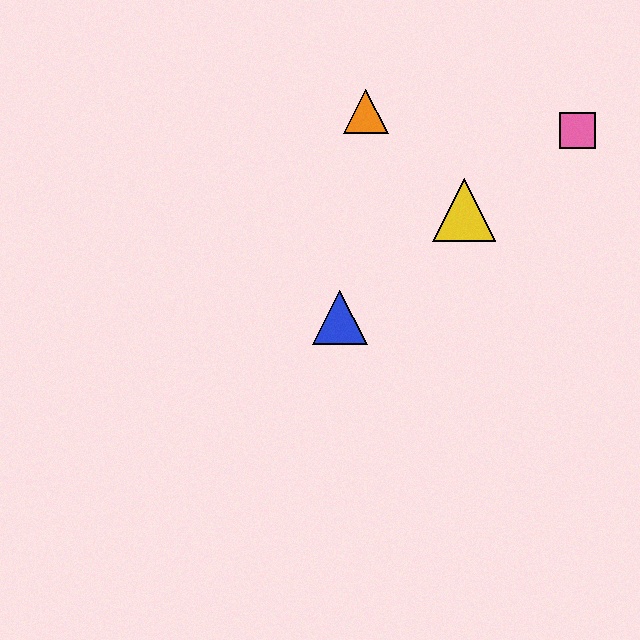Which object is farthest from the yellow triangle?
The blue triangle is farthest from the yellow triangle.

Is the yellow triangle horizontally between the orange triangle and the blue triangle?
No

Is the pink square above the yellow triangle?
Yes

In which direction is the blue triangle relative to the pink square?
The blue triangle is to the left of the pink square.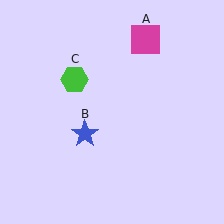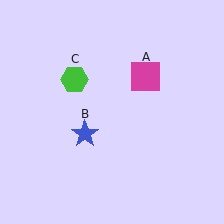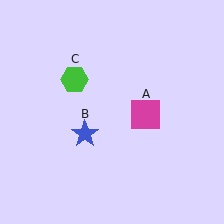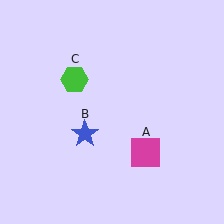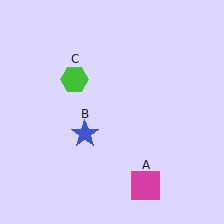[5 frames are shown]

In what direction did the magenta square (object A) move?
The magenta square (object A) moved down.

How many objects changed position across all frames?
1 object changed position: magenta square (object A).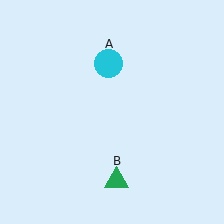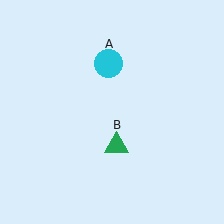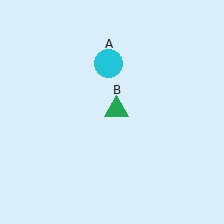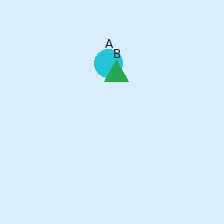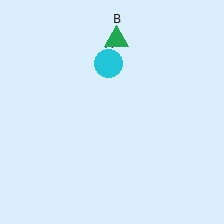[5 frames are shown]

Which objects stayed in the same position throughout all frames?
Cyan circle (object A) remained stationary.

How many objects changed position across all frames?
1 object changed position: green triangle (object B).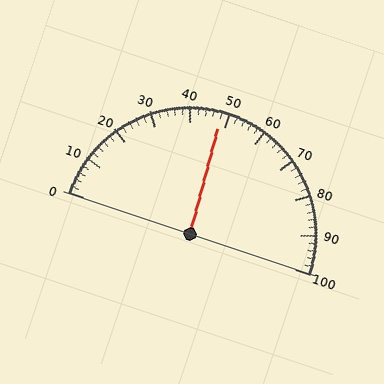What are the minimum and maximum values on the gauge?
The gauge ranges from 0 to 100.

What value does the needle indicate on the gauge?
The needle indicates approximately 48.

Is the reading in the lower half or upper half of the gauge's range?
The reading is in the lower half of the range (0 to 100).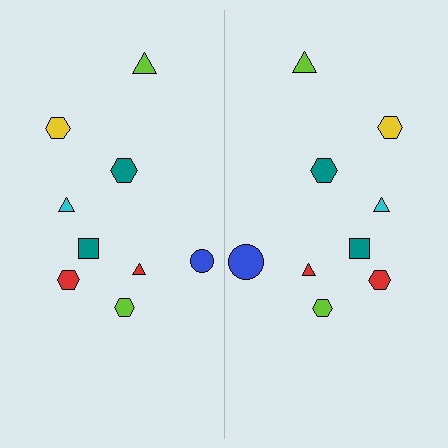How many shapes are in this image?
There are 18 shapes in this image.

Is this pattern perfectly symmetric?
No, the pattern is not perfectly symmetric. The blue circle on the right side has a different size than its mirror counterpart.